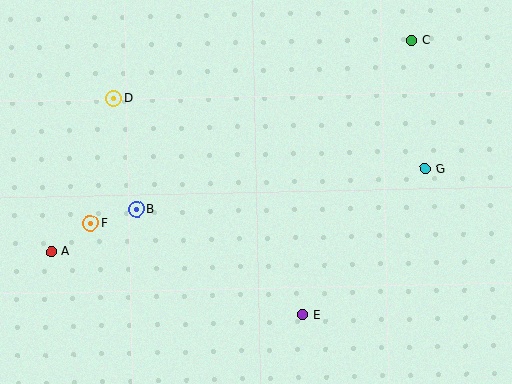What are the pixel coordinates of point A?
Point A is at (51, 252).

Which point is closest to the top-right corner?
Point C is closest to the top-right corner.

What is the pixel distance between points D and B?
The distance between D and B is 114 pixels.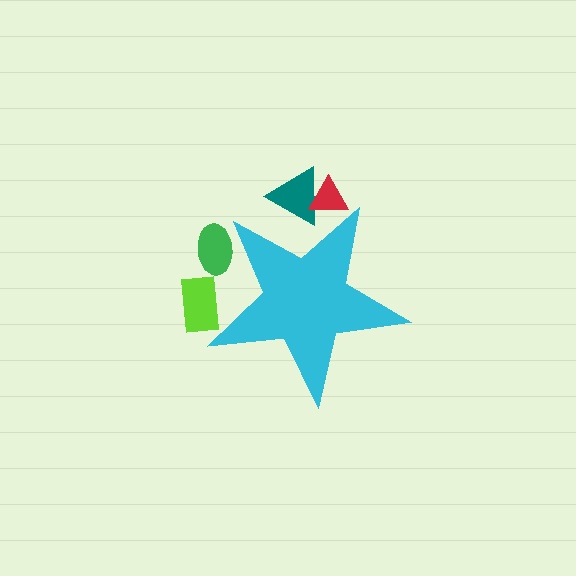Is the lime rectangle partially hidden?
Yes, the lime rectangle is partially hidden behind the cyan star.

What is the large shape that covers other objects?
A cyan star.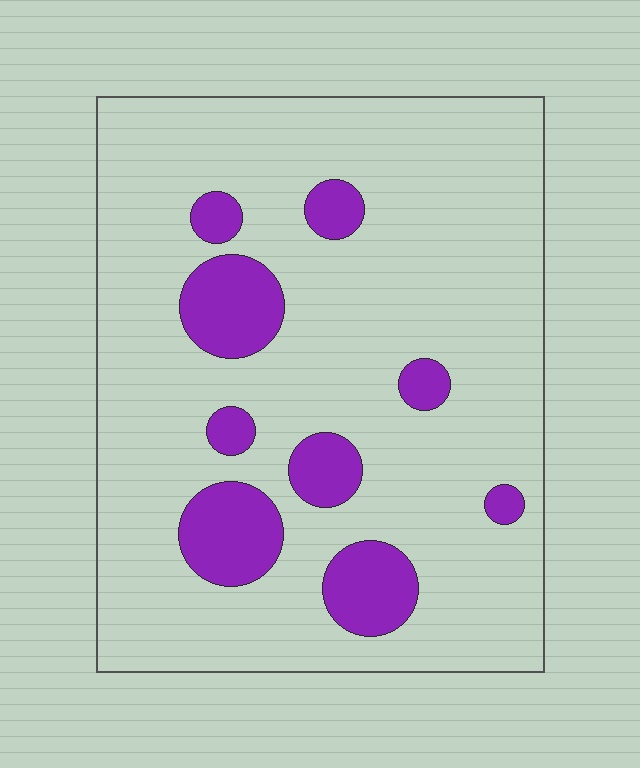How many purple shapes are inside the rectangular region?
9.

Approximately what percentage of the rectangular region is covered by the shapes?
Approximately 15%.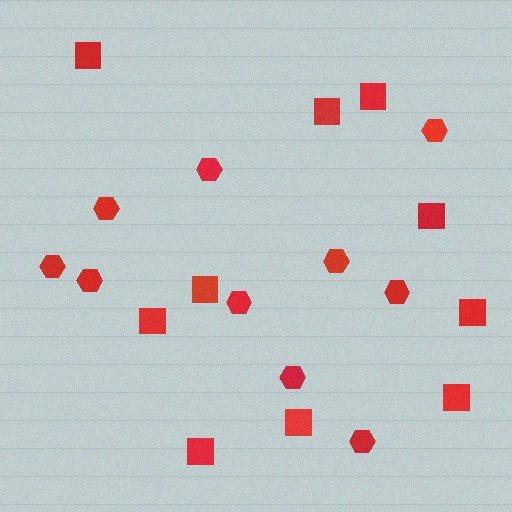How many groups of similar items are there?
There are 2 groups: one group of hexagons (10) and one group of squares (10).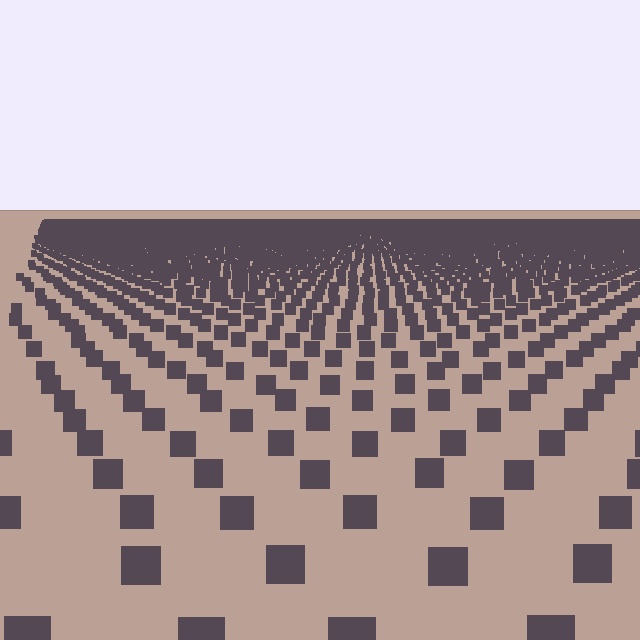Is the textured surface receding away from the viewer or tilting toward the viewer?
The surface is receding away from the viewer. Texture elements get smaller and denser toward the top.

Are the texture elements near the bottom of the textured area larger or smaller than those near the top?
Larger. Near the bottom, elements are closer to the viewer and appear at a bigger on-screen size.